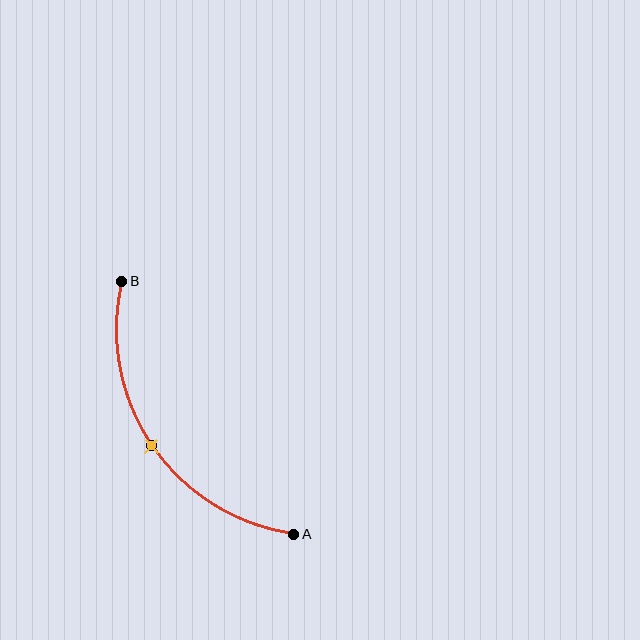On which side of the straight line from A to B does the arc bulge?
The arc bulges below and to the left of the straight line connecting A and B.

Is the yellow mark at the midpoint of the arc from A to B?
Yes. The yellow mark lies on the arc at equal arc-length from both A and B — it is the arc midpoint.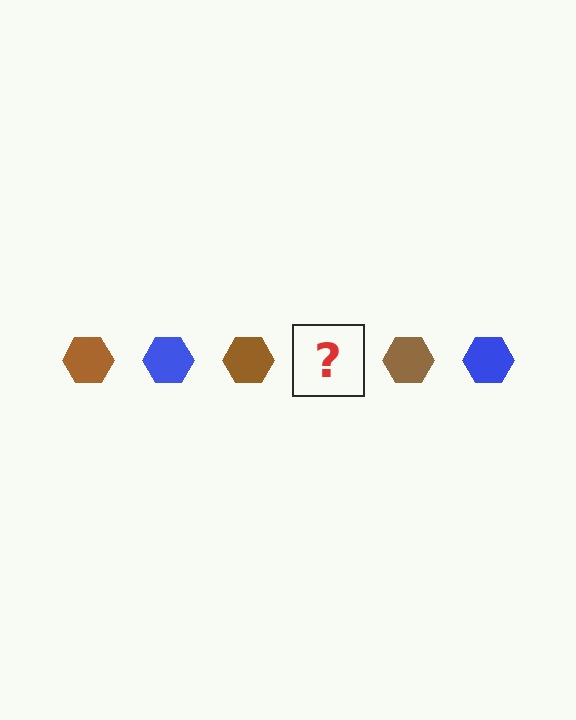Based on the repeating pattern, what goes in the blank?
The blank should be a blue hexagon.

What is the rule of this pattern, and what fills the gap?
The rule is that the pattern cycles through brown, blue hexagons. The gap should be filled with a blue hexagon.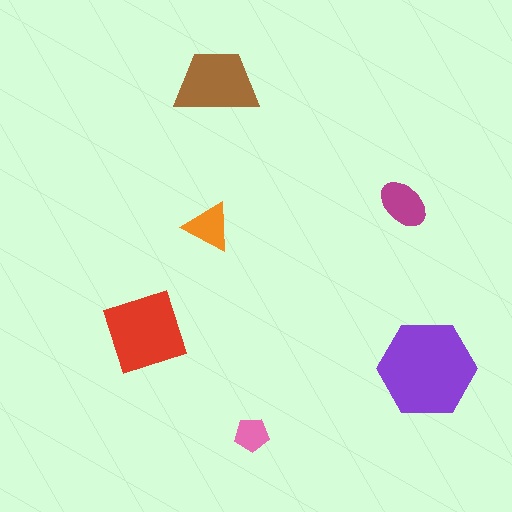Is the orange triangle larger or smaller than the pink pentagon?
Larger.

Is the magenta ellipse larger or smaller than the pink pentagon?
Larger.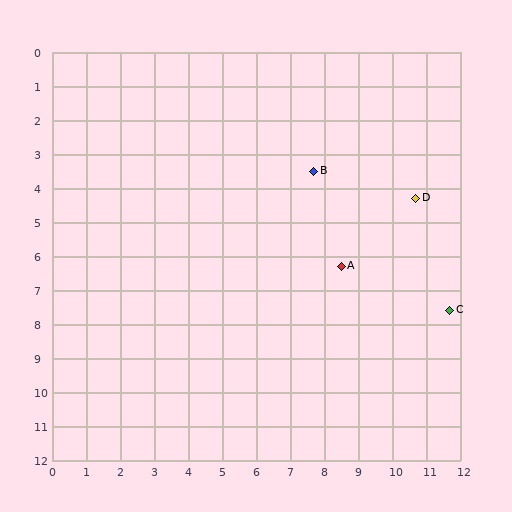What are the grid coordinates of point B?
Point B is at approximately (7.7, 3.5).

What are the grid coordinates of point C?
Point C is at approximately (11.7, 7.6).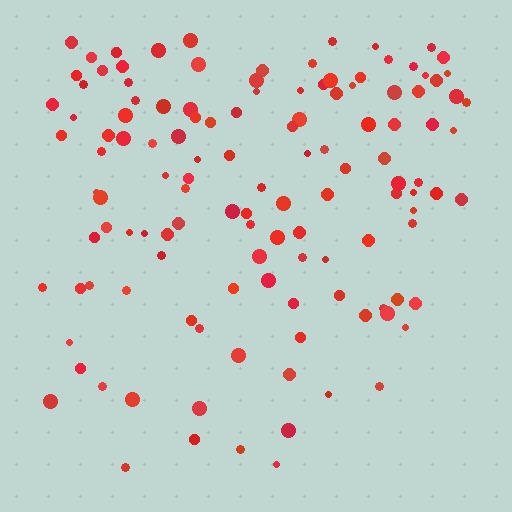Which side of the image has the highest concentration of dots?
The top.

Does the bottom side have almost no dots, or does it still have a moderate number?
Still a moderate number, just noticeably fewer than the top.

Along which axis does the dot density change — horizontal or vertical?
Vertical.